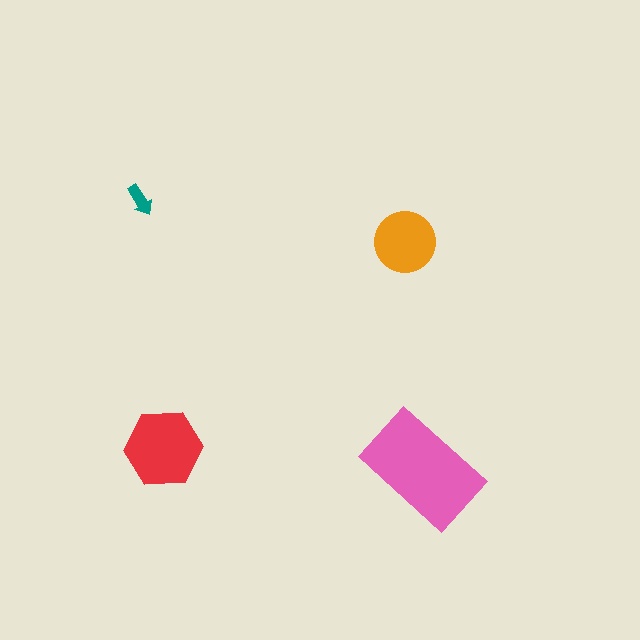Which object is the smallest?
The teal arrow.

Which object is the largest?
The pink rectangle.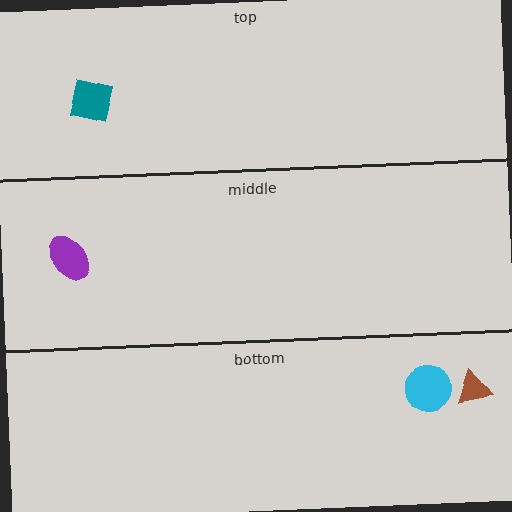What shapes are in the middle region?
The purple ellipse.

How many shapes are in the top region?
1.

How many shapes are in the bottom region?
2.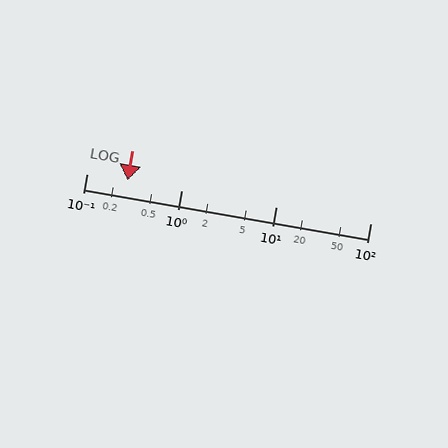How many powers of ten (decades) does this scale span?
The scale spans 3 decades, from 0.1 to 100.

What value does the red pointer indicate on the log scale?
The pointer indicates approximately 0.27.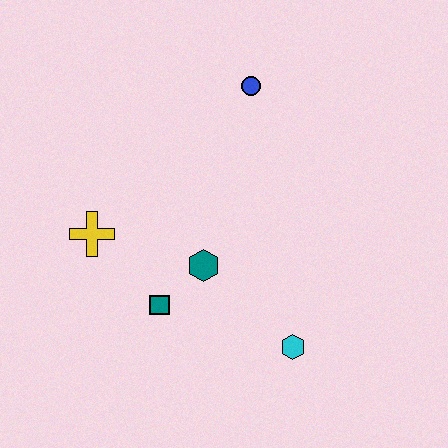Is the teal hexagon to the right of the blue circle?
No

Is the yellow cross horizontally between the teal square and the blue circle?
No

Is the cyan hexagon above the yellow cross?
No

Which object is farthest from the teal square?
The blue circle is farthest from the teal square.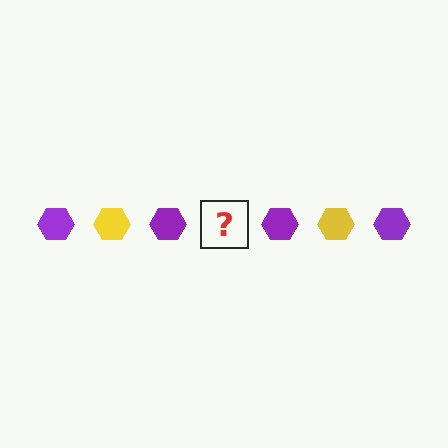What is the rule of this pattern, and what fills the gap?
The rule is that the pattern cycles through purple, yellow hexagons. The gap should be filled with a yellow hexagon.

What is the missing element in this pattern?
The missing element is a yellow hexagon.